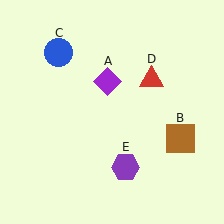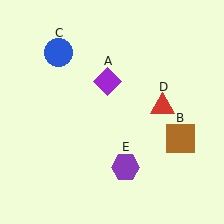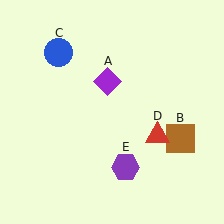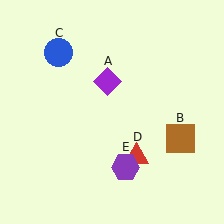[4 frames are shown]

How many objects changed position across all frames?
1 object changed position: red triangle (object D).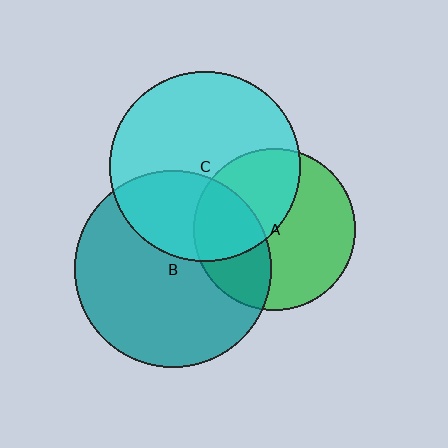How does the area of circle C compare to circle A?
Approximately 1.4 times.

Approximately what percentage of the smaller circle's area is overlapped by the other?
Approximately 40%.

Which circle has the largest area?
Circle B (teal).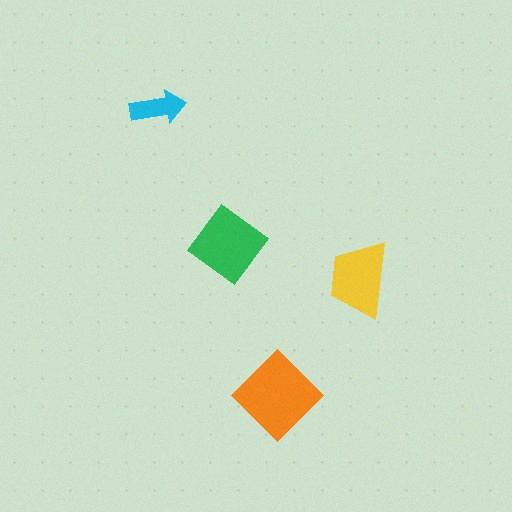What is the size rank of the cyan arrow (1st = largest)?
4th.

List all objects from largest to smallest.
The orange diamond, the green diamond, the yellow trapezoid, the cyan arrow.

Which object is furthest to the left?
The cyan arrow is leftmost.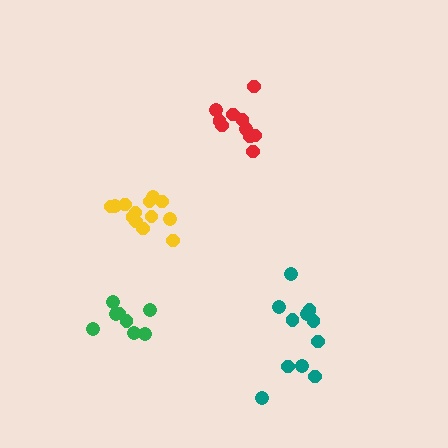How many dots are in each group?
Group 1: 11 dots, Group 2: 13 dots, Group 3: 8 dots, Group 4: 10 dots (42 total).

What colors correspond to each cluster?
The clusters are colored: teal, yellow, green, red.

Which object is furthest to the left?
The green cluster is leftmost.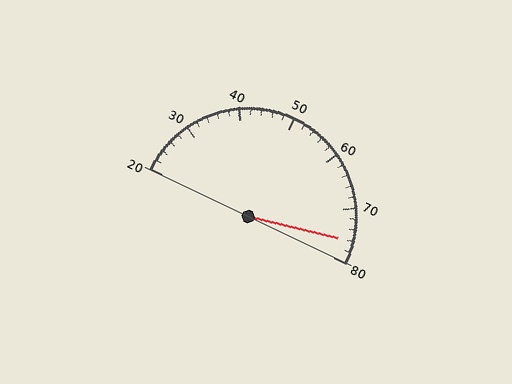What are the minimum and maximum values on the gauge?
The gauge ranges from 20 to 80.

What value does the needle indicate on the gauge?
The needle indicates approximately 76.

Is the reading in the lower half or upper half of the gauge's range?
The reading is in the upper half of the range (20 to 80).